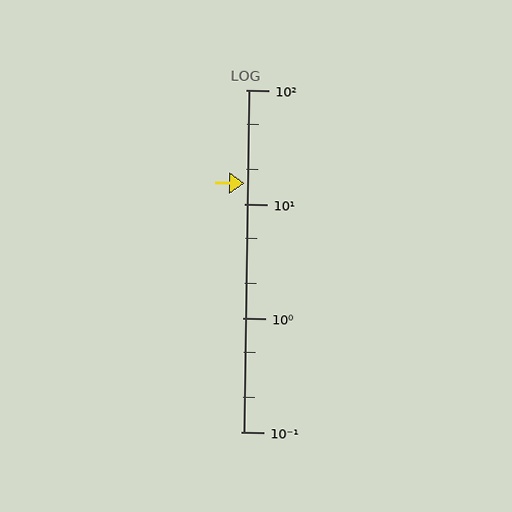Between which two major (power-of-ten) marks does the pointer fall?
The pointer is between 10 and 100.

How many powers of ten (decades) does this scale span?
The scale spans 3 decades, from 0.1 to 100.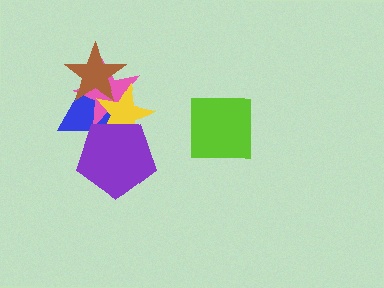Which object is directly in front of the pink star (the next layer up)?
The yellow star is directly in front of the pink star.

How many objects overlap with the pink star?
4 objects overlap with the pink star.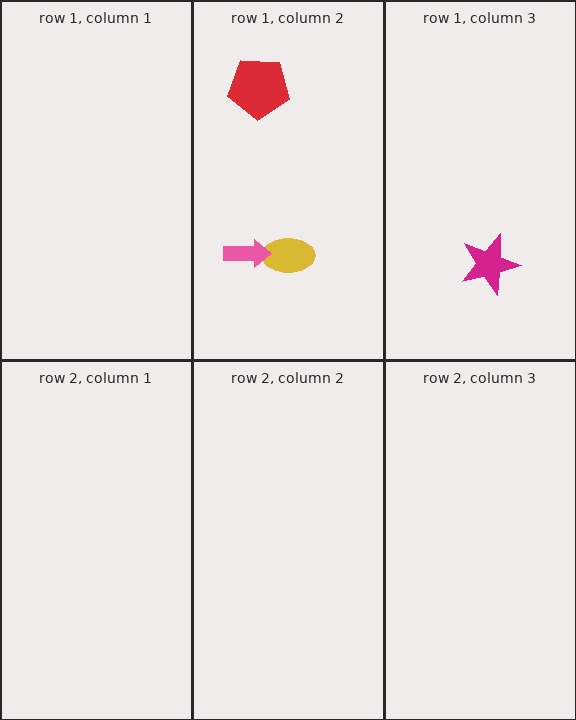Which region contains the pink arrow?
The row 1, column 2 region.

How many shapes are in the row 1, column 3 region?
1.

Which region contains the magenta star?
The row 1, column 3 region.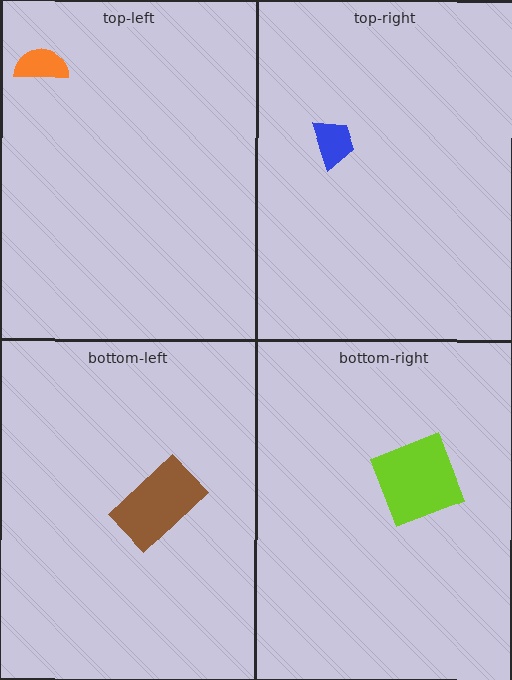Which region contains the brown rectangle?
The bottom-left region.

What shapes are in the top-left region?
The orange semicircle.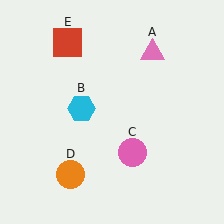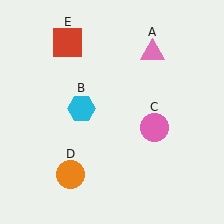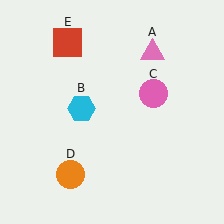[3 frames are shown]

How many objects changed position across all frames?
1 object changed position: pink circle (object C).